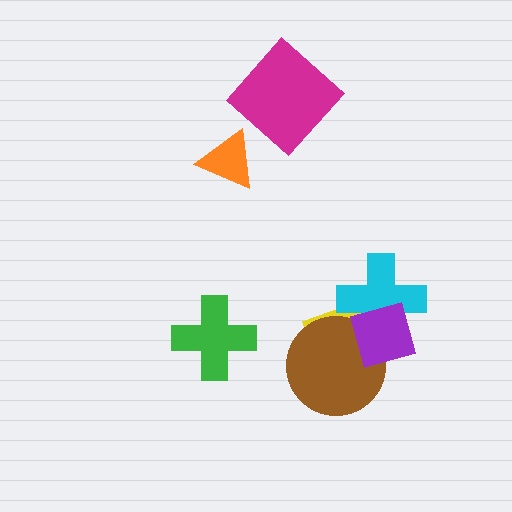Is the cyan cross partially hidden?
Yes, it is partially covered by another shape.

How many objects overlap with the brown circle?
3 objects overlap with the brown circle.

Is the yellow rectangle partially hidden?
Yes, it is partially covered by another shape.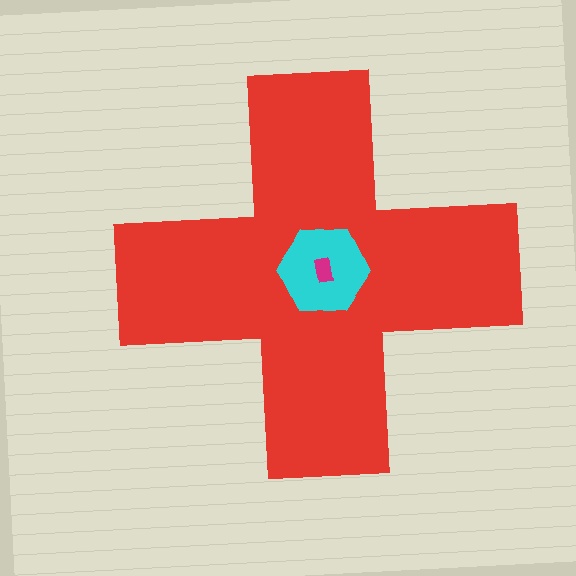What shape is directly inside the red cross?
The cyan hexagon.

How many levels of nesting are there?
3.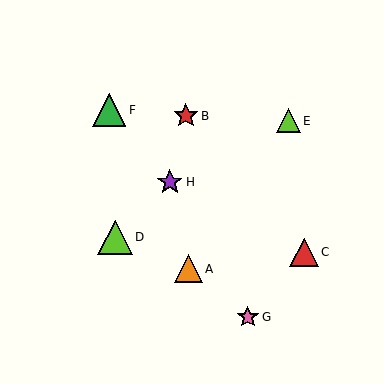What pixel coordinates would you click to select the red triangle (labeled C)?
Click at (304, 252) to select the red triangle C.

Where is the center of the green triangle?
The center of the green triangle is at (109, 110).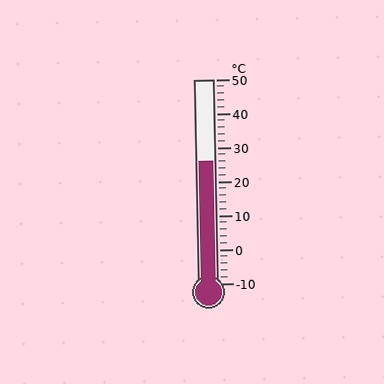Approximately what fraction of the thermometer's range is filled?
The thermometer is filled to approximately 60% of its range.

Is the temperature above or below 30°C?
The temperature is below 30°C.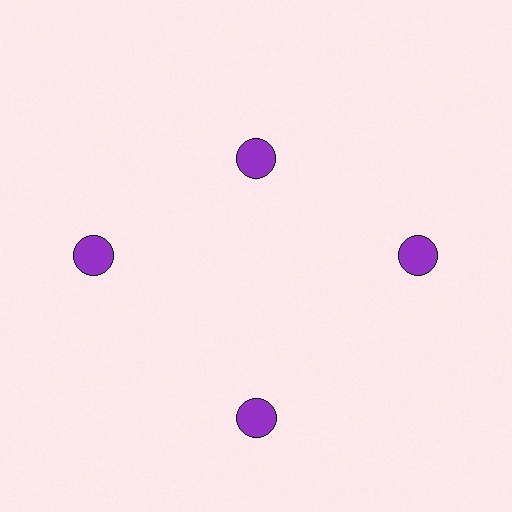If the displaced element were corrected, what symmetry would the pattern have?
It would have 4-fold rotational symmetry — the pattern would map onto itself every 90 degrees.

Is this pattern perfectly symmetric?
No. The 4 purple circles are arranged in a ring, but one element near the 12 o'clock position is pulled inward toward the center, breaking the 4-fold rotational symmetry.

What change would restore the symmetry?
The symmetry would be restored by moving it outward, back onto the ring so that all 4 circles sit at equal angles and equal distance from the center.